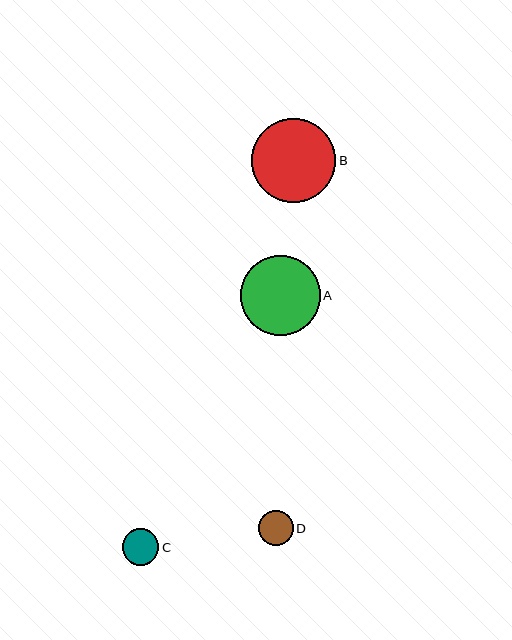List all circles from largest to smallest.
From largest to smallest: B, A, C, D.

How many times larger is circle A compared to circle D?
Circle A is approximately 2.3 times the size of circle D.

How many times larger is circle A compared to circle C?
Circle A is approximately 2.2 times the size of circle C.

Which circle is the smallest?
Circle D is the smallest with a size of approximately 35 pixels.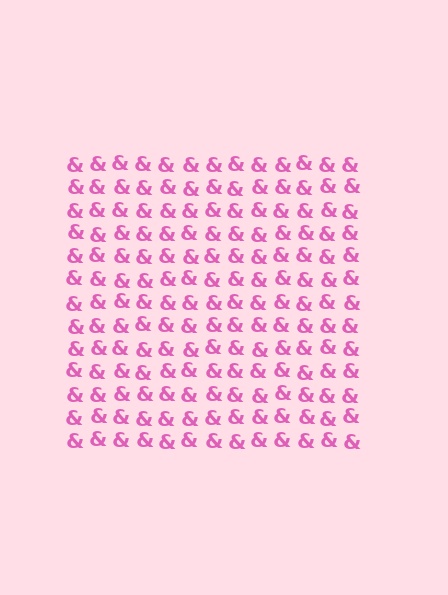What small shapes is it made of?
It is made of small ampersands.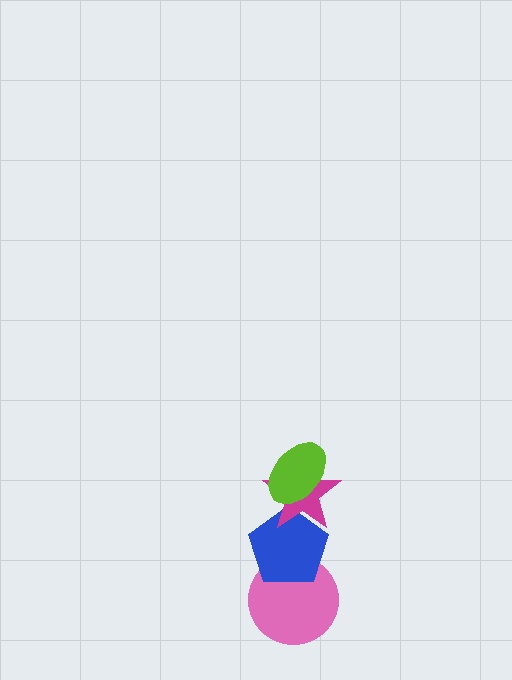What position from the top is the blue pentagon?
The blue pentagon is 3rd from the top.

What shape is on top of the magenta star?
The lime ellipse is on top of the magenta star.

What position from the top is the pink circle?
The pink circle is 4th from the top.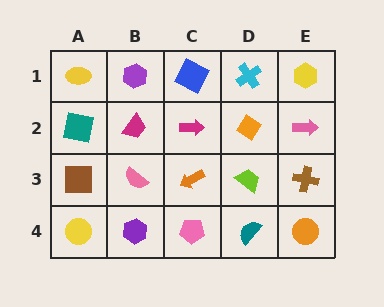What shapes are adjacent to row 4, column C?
An orange arrow (row 3, column C), a purple hexagon (row 4, column B), a teal semicircle (row 4, column D).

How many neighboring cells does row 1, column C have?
3.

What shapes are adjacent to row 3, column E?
A pink arrow (row 2, column E), an orange circle (row 4, column E), a lime trapezoid (row 3, column D).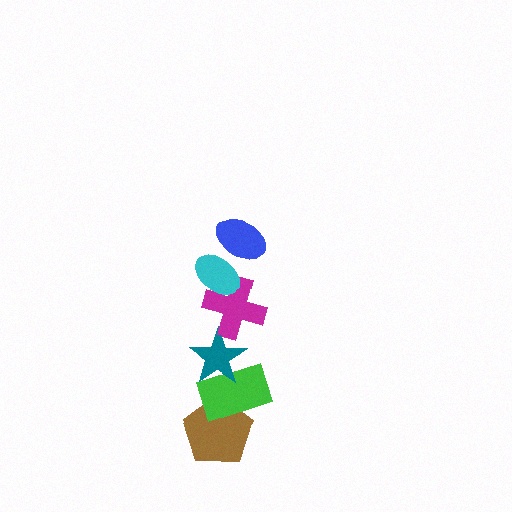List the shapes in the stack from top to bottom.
From top to bottom: the blue ellipse, the cyan ellipse, the magenta cross, the teal star, the green rectangle, the brown pentagon.